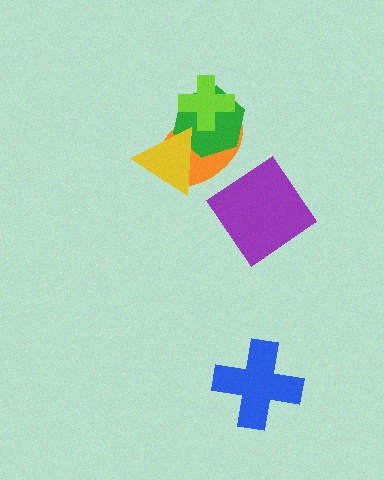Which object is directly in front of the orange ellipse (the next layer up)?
The green hexagon is directly in front of the orange ellipse.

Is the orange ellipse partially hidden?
Yes, it is partially covered by another shape.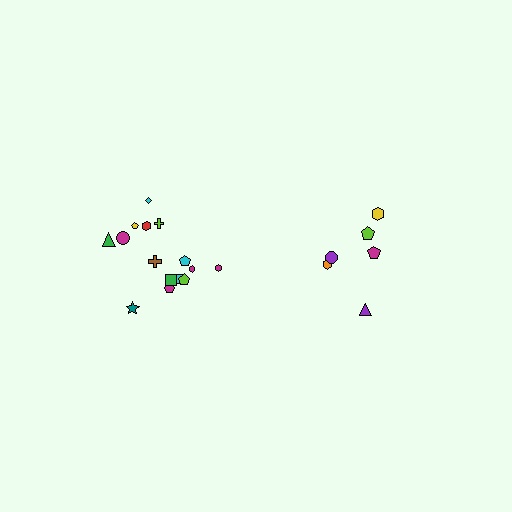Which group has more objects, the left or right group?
The left group.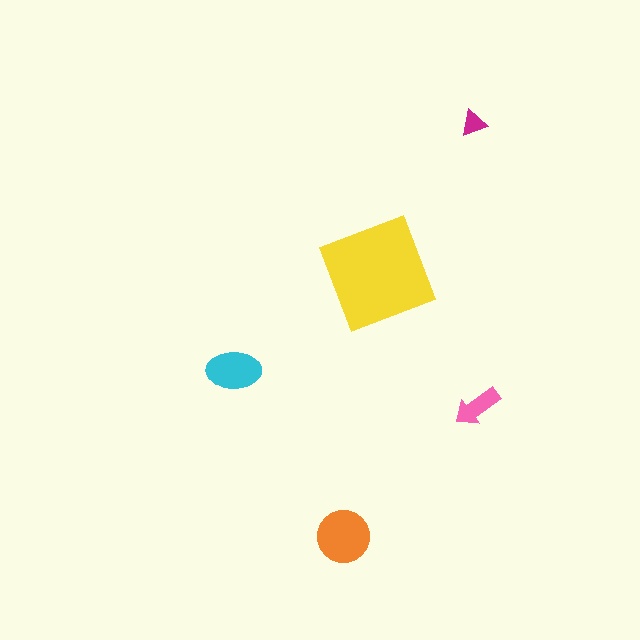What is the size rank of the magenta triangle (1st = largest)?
5th.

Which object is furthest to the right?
The pink arrow is rightmost.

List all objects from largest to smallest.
The yellow square, the orange circle, the cyan ellipse, the pink arrow, the magenta triangle.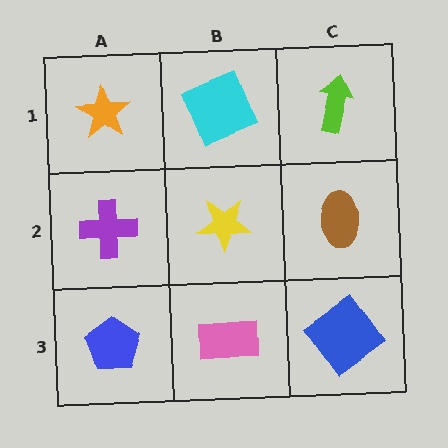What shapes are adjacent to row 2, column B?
A cyan square (row 1, column B), a pink rectangle (row 3, column B), a purple cross (row 2, column A), a brown ellipse (row 2, column C).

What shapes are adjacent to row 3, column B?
A yellow star (row 2, column B), a blue pentagon (row 3, column A), a blue diamond (row 3, column C).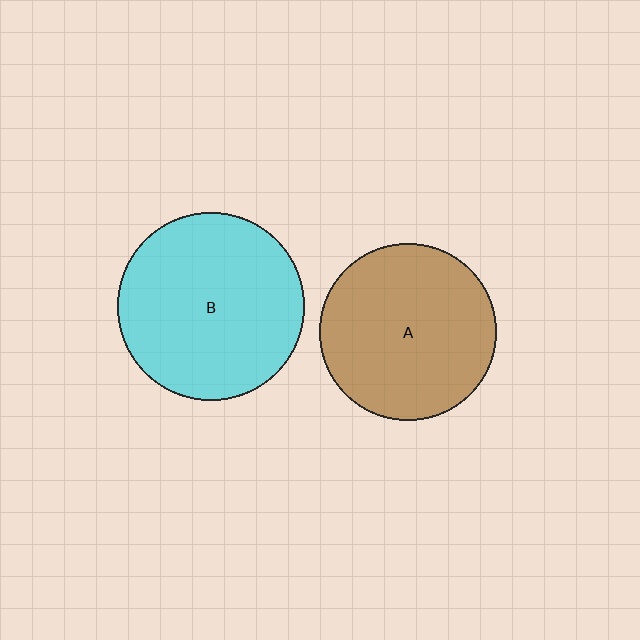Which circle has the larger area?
Circle B (cyan).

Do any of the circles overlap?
No, none of the circles overlap.